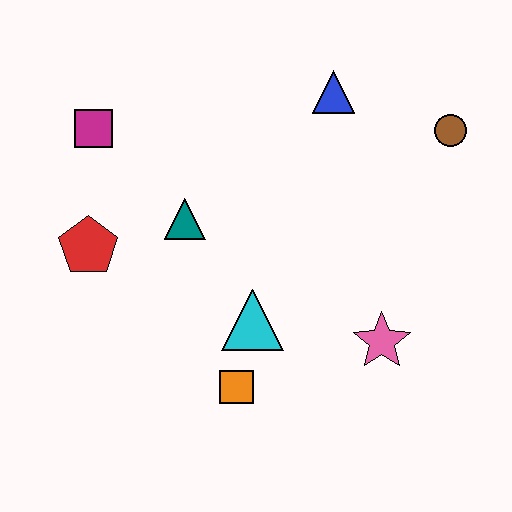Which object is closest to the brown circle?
The blue triangle is closest to the brown circle.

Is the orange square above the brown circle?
No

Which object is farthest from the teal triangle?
The brown circle is farthest from the teal triangle.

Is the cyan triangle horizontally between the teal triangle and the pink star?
Yes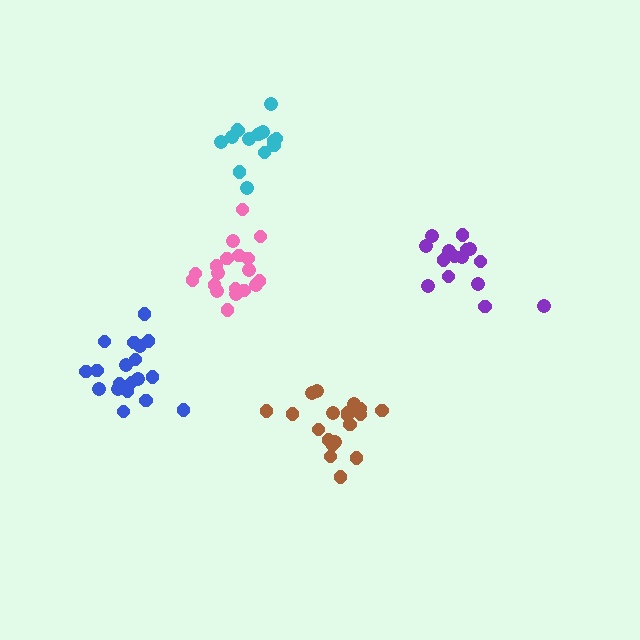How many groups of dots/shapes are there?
There are 5 groups.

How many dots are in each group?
Group 1: 19 dots, Group 2: 15 dots, Group 3: 19 dots, Group 4: 15 dots, Group 5: 19 dots (87 total).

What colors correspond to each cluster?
The clusters are colored: pink, cyan, brown, purple, blue.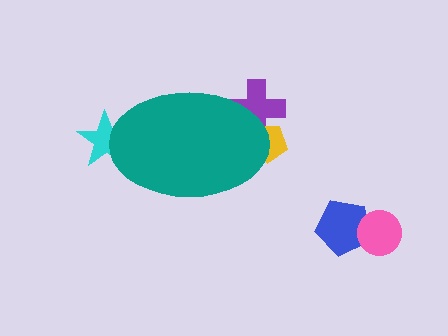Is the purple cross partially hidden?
Yes, the purple cross is partially hidden behind the teal ellipse.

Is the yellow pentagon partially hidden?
Yes, the yellow pentagon is partially hidden behind the teal ellipse.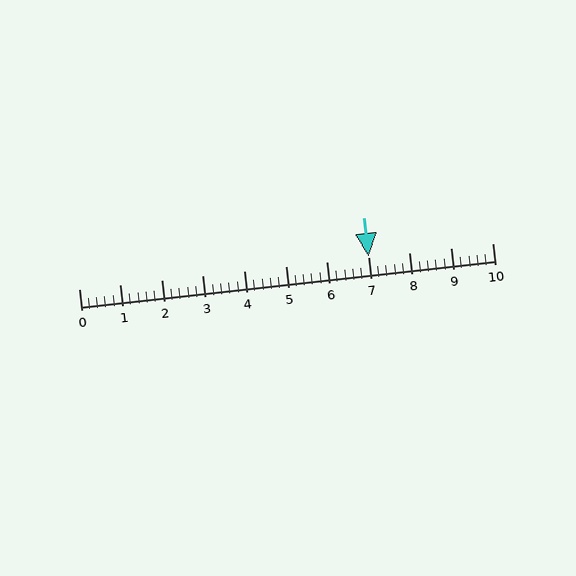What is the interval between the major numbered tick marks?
The major tick marks are spaced 1 units apart.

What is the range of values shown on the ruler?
The ruler shows values from 0 to 10.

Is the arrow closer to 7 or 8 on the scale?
The arrow is closer to 7.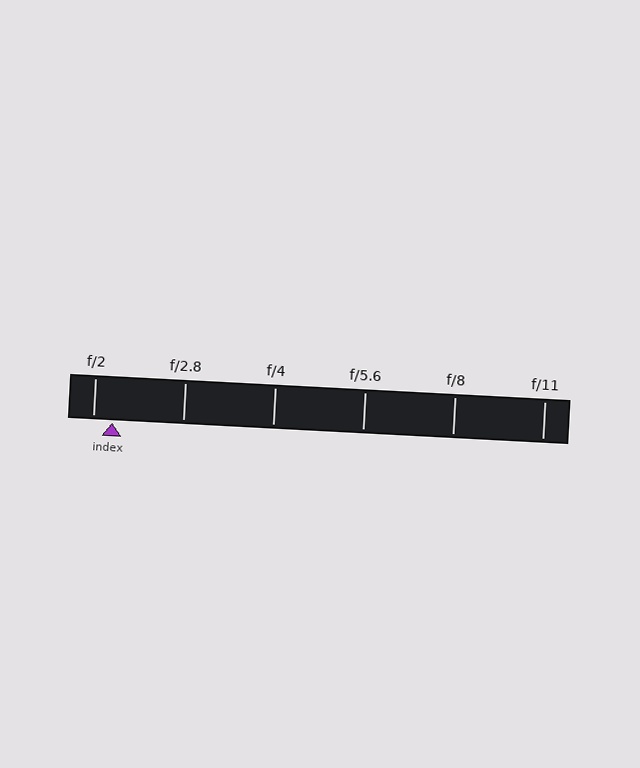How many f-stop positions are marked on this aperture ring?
There are 6 f-stop positions marked.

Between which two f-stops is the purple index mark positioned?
The index mark is between f/2 and f/2.8.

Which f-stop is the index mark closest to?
The index mark is closest to f/2.